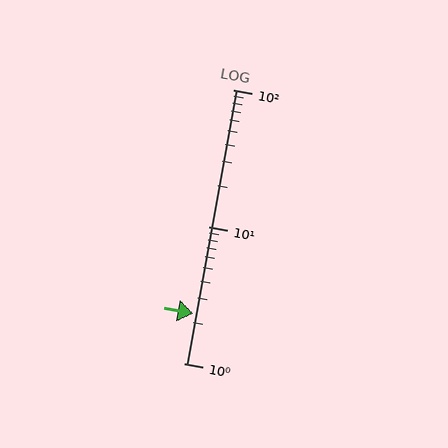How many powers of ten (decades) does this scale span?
The scale spans 2 decades, from 1 to 100.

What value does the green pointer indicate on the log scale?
The pointer indicates approximately 2.3.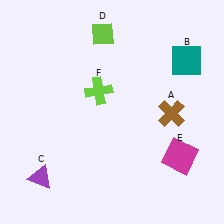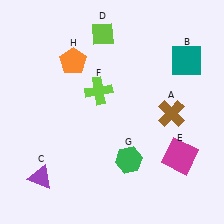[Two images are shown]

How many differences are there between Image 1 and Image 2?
There are 2 differences between the two images.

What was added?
A green hexagon (G), an orange pentagon (H) were added in Image 2.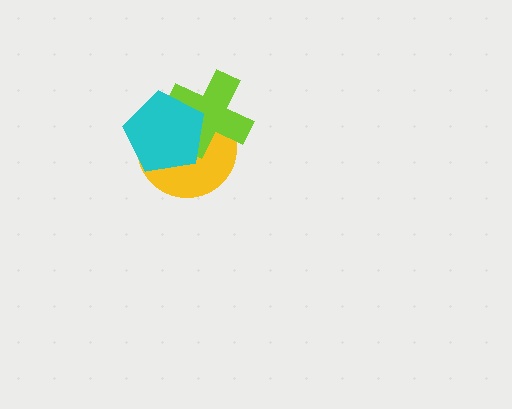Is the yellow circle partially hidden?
Yes, it is partially covered by another shape.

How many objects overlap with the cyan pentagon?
2 objects overlap with the cyan pentagon.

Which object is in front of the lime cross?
The cyan pentagon is in front of the lime cross.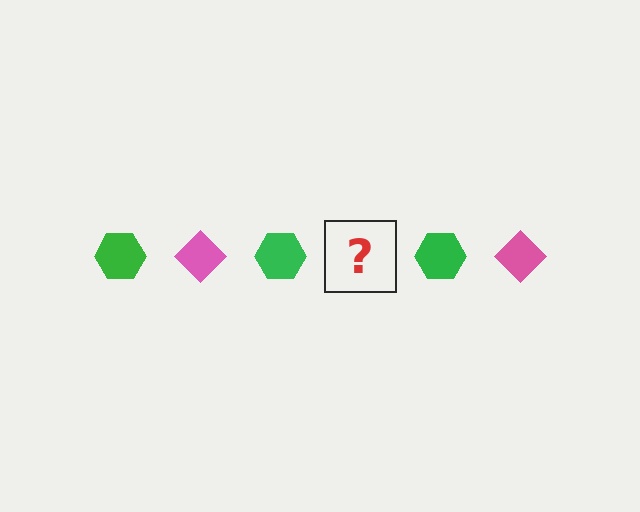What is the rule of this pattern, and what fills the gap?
The rule is that the pattern alternates between green hexagon and pink diamond. The gap should be filled with a pink diamond.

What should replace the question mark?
The question mark should be replaced with a pink diamond.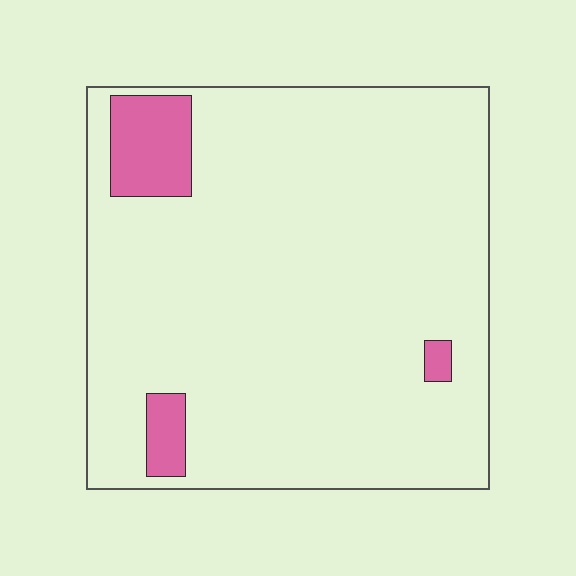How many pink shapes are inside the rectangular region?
3.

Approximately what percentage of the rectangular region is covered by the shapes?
Approximately 10%.